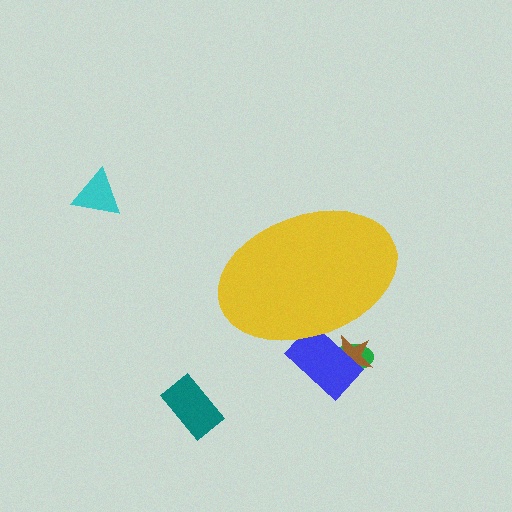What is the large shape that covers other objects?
A yellow ellipse.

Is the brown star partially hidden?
Yes, the brown star is partially hidden behind the yellow ellipse.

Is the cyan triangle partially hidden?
No, the cyan triangle is fully visible.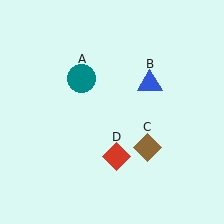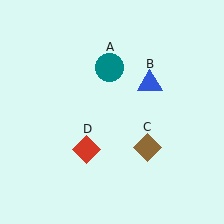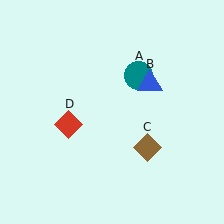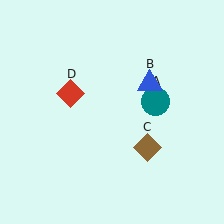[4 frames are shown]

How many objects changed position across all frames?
2 objects changed position: teal circle (object A), red diamond (object D).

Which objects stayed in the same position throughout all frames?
Blue triangle (object B) and brown diamond (object C) remained stationary.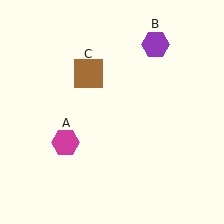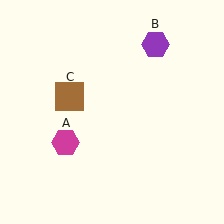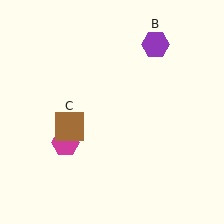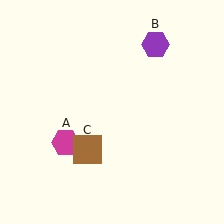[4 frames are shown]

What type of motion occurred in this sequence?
The brown square (object C) rotated counterclockwise around the center of the scene.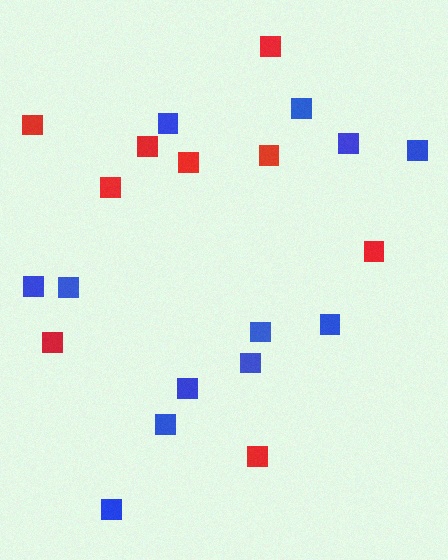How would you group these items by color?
There are 2 groups: one group of red squares (9) and one group of blue squares (12).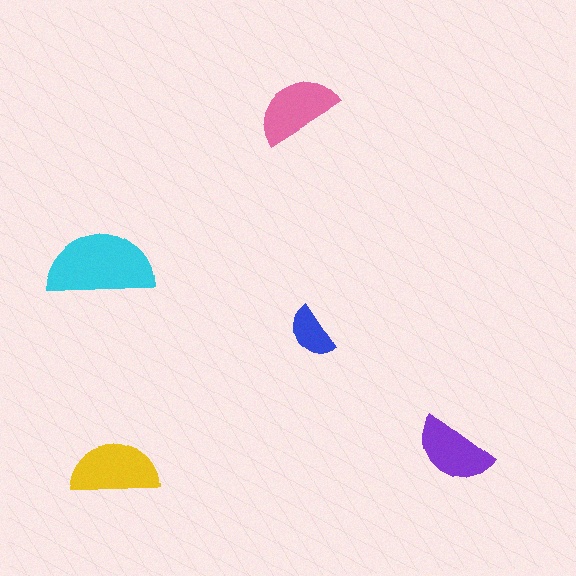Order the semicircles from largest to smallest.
the cyan one, the yellow one, the pink one, the purple one, the blue one.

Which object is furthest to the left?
The cyan semicircle is leftmost.